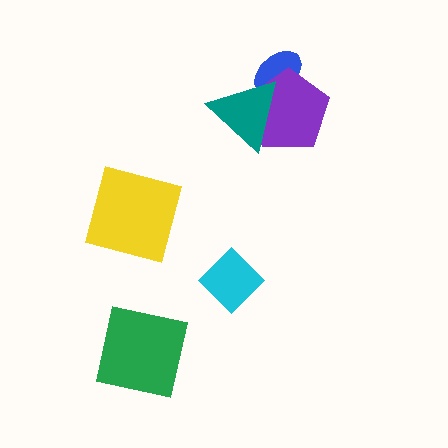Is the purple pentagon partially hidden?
Yes, it is partially covered by another shape.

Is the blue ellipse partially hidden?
Yes, it is partially covered by another shape.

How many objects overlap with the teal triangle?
2 objects overlap with the teal triangle.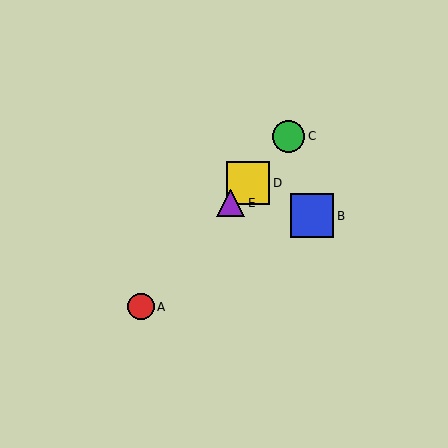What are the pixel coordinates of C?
Object C is at (289, 136).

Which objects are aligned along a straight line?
Objects A, C, D, E are aligned along a straight line.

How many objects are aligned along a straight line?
4 objects (A, C, D, E) are aligned along a straight line.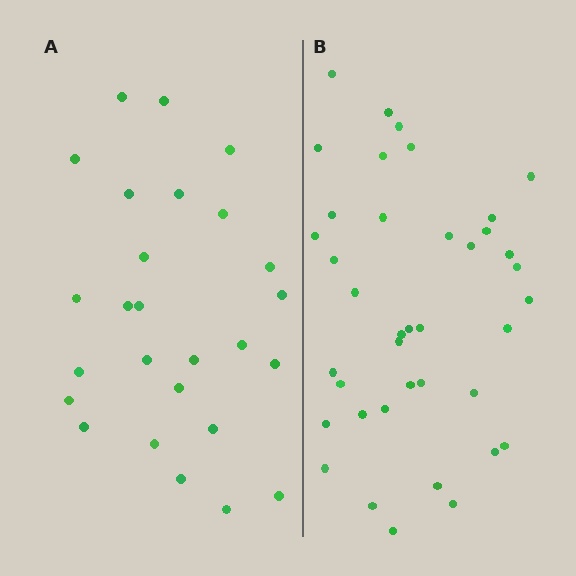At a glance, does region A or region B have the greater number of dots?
Region B (the right region) has more dots.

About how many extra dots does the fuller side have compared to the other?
Region B has approximately 15 more dots than region A.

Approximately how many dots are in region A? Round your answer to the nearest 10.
About 30 dots. (The exact count is 26, which rounds to 30.)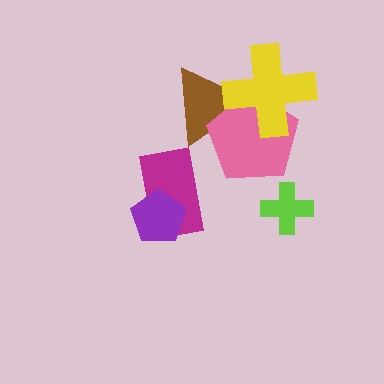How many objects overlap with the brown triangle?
2 objects overlap with the brown triangle.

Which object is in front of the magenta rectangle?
The purple pentagon is in front of the magenta rectangle.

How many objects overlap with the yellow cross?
2 objects overlap with the yellow cross.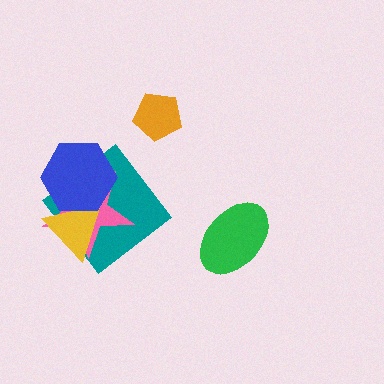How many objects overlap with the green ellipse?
0 objects overlap with the green ellipse.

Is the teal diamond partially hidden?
Yes, it is partially covered by another shape.